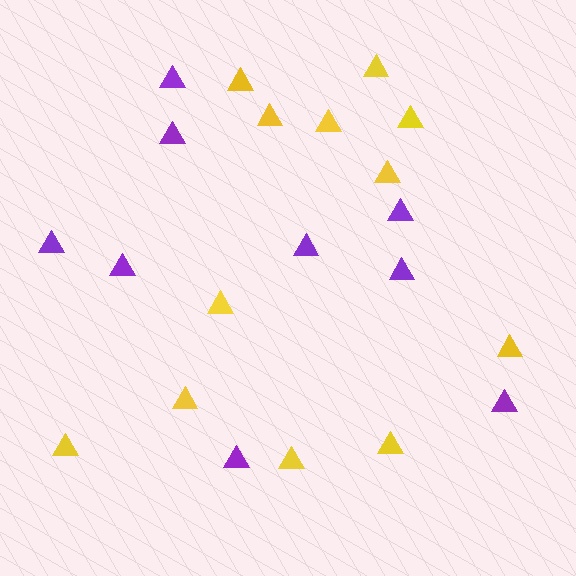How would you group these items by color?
There are 2 groups: one group of purple triangles (9) and one group of yellow triangles (12).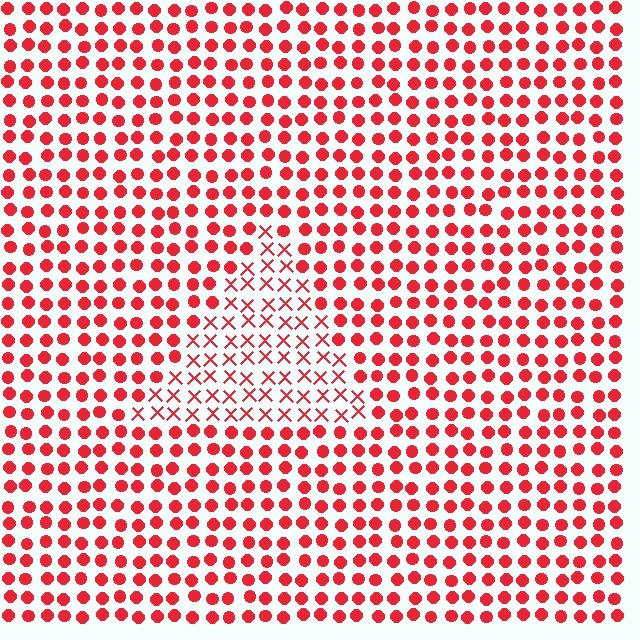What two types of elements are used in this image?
The image uses X marks inside the triangle region and circles outside it.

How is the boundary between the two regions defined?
The boundary is defined by a change in element shape: X marks inside vs. circles outside. All elements share the same color and spacing.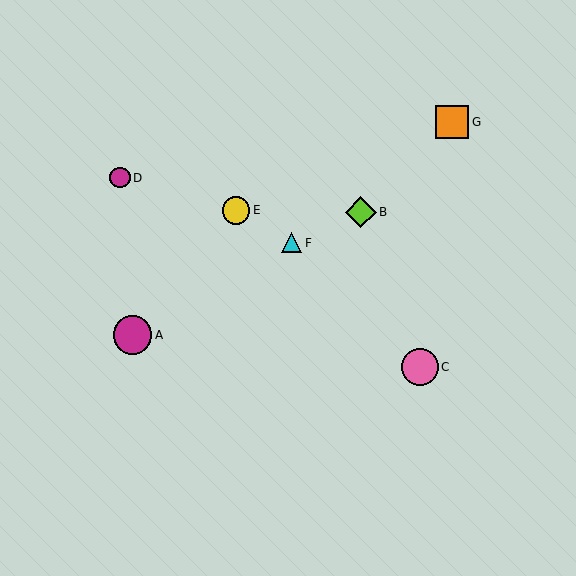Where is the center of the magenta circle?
The center of the magenta circle is at (133, 335).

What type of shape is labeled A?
Shape A is a magenta circle.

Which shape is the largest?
The magenta circle (labeled A) is the largest.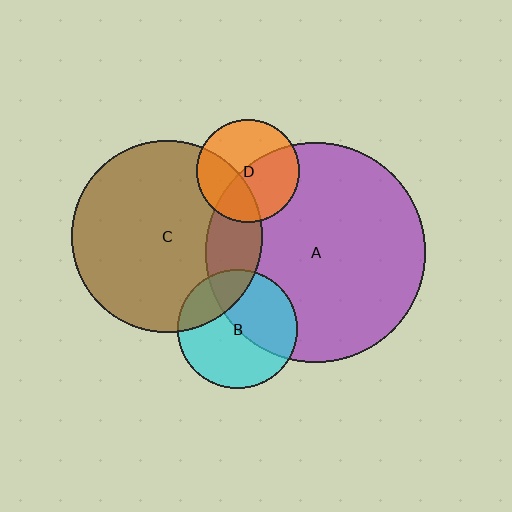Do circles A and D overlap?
Yes.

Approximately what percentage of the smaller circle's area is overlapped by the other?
Approximately 50%.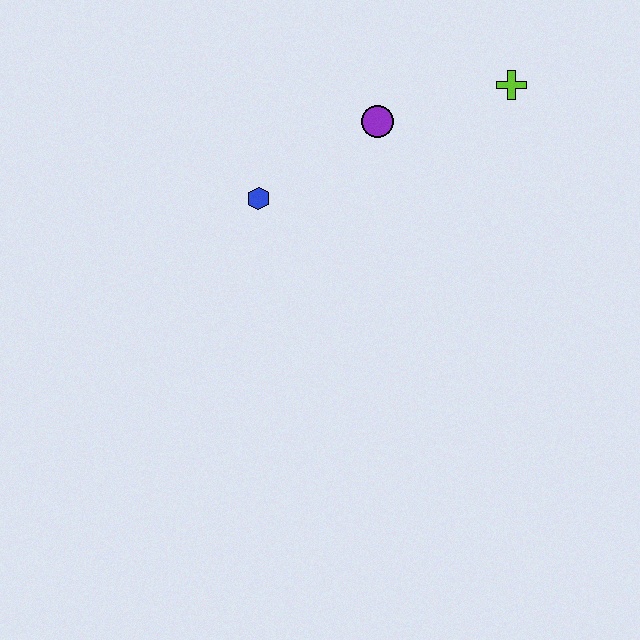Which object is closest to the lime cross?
The purple circle is closest to the lime cross.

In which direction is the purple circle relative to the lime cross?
The purple circle is to the left of the lime cross.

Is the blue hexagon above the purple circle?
No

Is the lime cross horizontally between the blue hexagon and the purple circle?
No